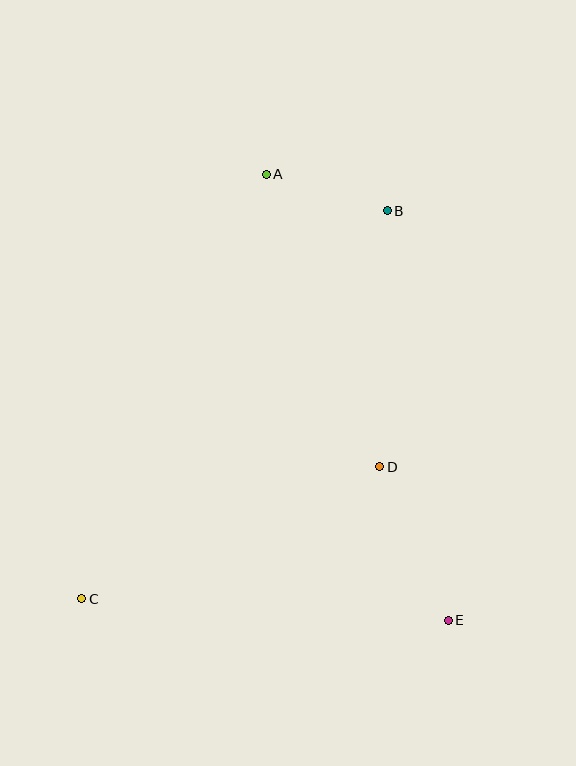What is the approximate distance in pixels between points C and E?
The distance between C and E is approximately 367 pixels.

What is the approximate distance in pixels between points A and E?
The distance between A and E is approximately 482 pixels.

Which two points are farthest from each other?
Points B and C are farthest from each other.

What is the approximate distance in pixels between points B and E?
The distance between B and E is approximately 414 pixels.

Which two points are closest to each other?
Points A and B are closest to each other.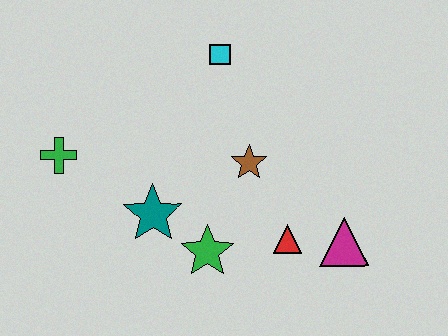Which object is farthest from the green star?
The cyan square is farthest from the green star.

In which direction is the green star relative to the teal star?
The green star is to the right of the teal star.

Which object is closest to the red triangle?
The magenta triangle is closest to the red triangle.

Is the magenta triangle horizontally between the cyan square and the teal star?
No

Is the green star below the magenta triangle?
Yes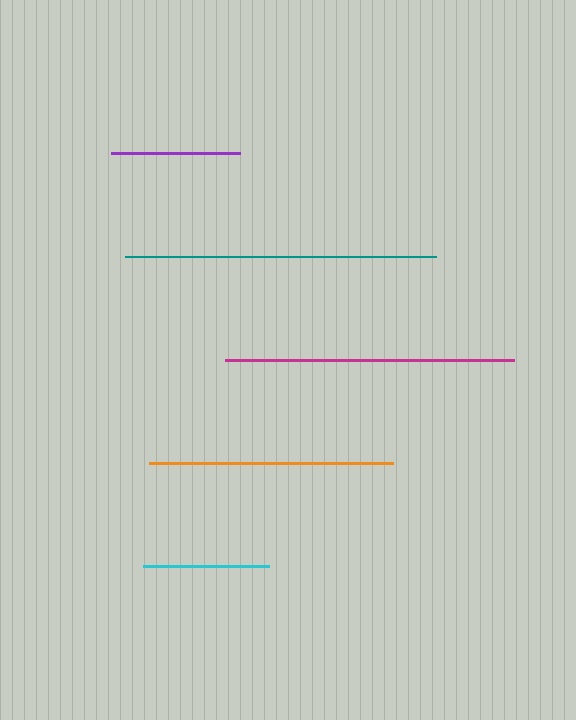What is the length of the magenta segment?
The magenta segment is approximately 289 pixels long.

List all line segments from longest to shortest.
From longest to shortest: teal, magenta, orange, purple, cyan.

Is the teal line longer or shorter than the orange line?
The teal line is longer than the orange line.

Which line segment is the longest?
The teal line is the longest at approximately 311 pixels.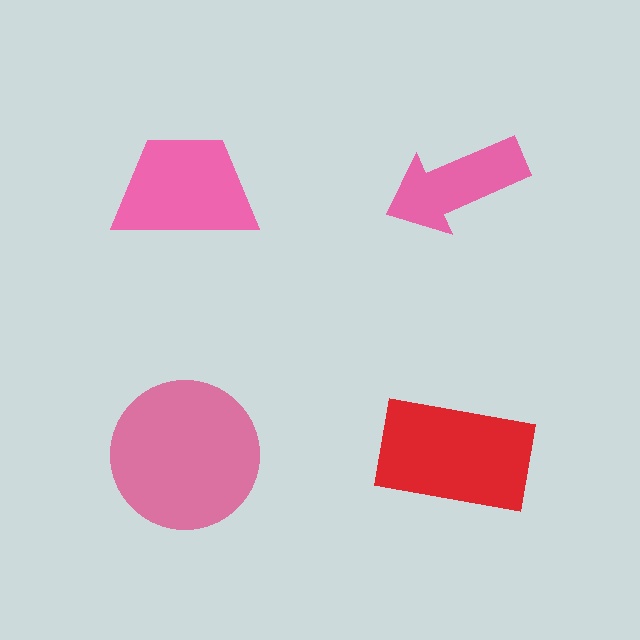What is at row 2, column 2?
A red rectangle.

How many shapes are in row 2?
2 shapes.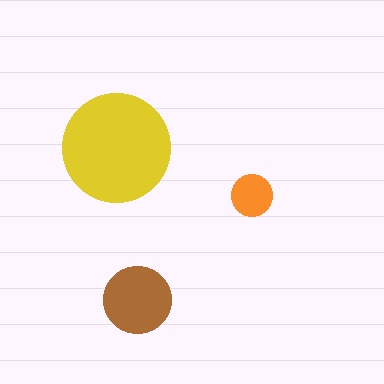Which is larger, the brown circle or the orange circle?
The brown one.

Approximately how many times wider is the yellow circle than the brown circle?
About 1.5 times wider.